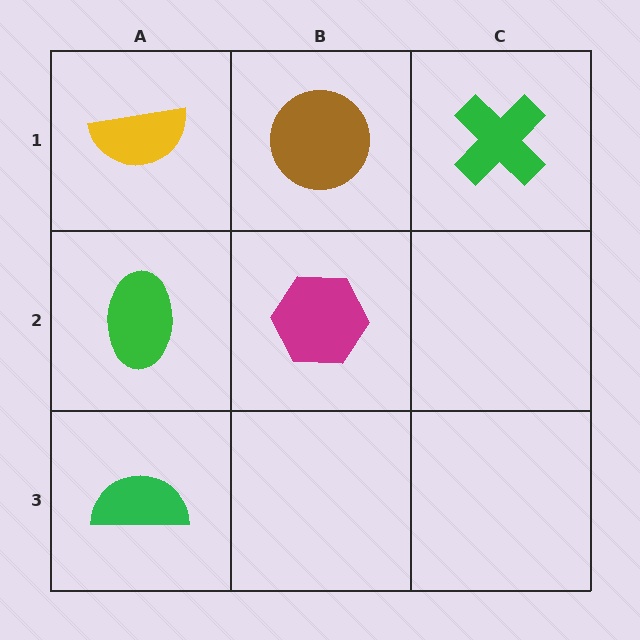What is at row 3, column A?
A green semicircle.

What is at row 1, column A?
A yellow semicircle.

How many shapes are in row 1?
3 shapes.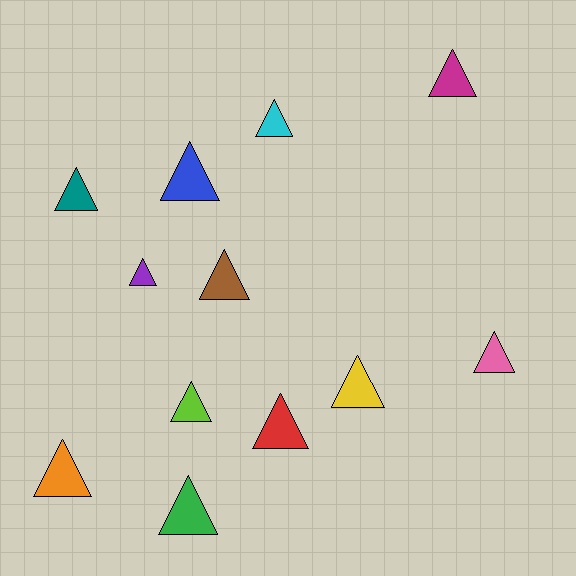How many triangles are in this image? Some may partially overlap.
There are 12 triangles.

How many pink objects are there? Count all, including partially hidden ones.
There is 1 pink object.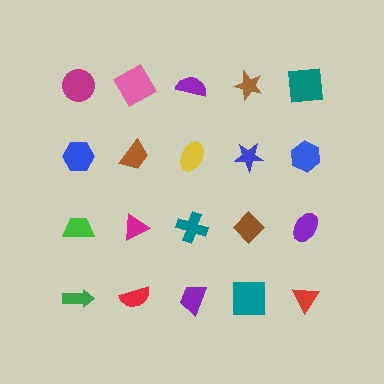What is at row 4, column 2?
A red semicircle.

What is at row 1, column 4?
A brown star.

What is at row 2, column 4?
A blue star.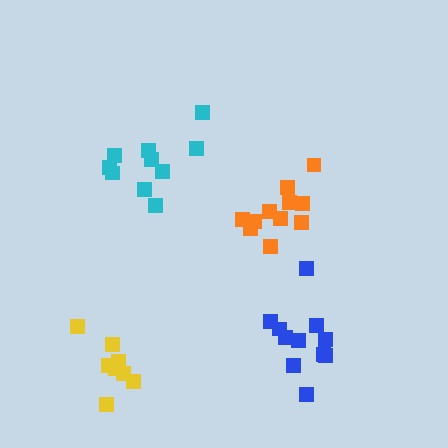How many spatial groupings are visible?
There are 4 spatial groupings.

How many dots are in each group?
Group 1: 10 dots, Group 2: 11 dots, Group 3: 8 dots, Group 4: 11 dots (40 total).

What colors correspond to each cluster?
The clusters are colored: cyan, orange, yellow, blue.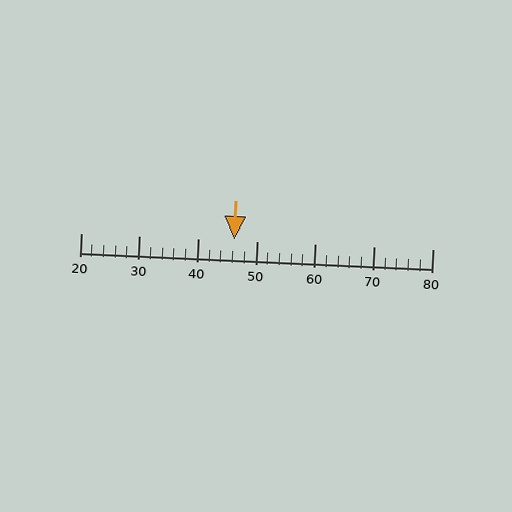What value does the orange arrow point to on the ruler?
The orange arrow points to approximately 46.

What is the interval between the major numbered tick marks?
The major tick marks are spaced 10 units apart.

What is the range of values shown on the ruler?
The ruler shows values from 20 to 80.